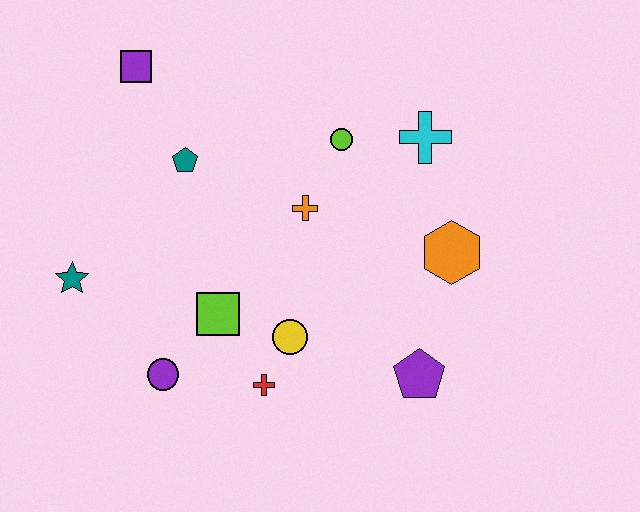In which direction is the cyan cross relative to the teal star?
The cyan cross is to the right of the teal star.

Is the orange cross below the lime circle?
Yes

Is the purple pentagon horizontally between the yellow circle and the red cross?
No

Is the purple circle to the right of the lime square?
No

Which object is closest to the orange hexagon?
The cyan cross is closest to the orange hexagon.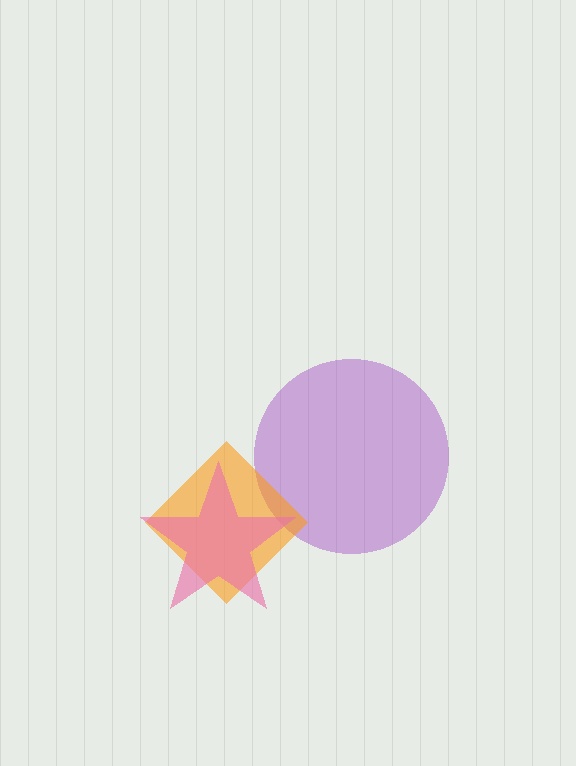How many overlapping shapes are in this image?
There are 3 overlapping shapes in the image.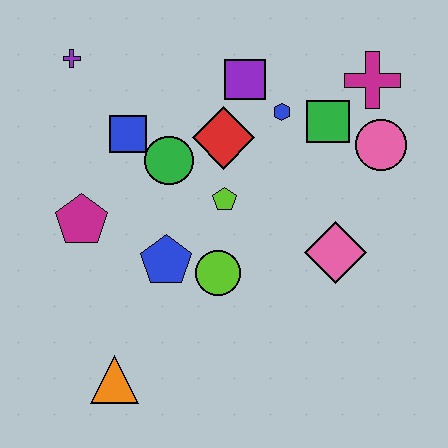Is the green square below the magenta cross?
Yes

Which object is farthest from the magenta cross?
The orange triangle is farthest from the magenta cross.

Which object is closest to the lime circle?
The blue pentagon is closest to the lime circle.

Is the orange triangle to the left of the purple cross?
No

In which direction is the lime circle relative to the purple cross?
The lime circle is below the purple cross.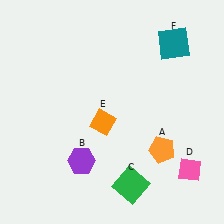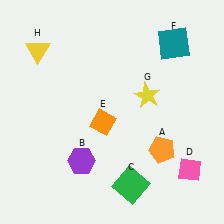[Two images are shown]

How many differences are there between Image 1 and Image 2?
There are 2 differences between the two images.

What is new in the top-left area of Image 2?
A yellow triangle (H) was added in the top-left area of Image 2.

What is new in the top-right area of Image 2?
A yellow star (G) was added in the top-right area of Image 2.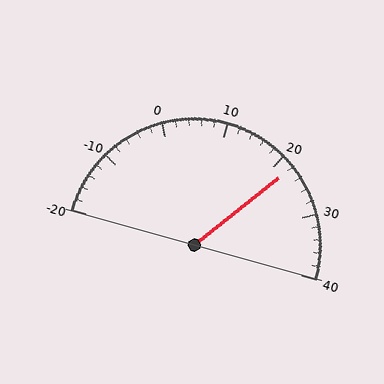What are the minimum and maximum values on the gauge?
The gauge ranges from -20 to 40.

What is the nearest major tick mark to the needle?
The nearest major tick mark is 20.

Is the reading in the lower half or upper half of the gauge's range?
The reading is in the upper half of the range (-20 to 40).